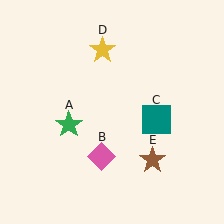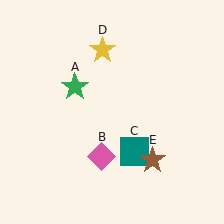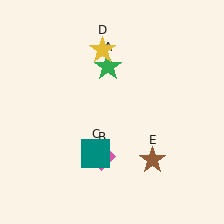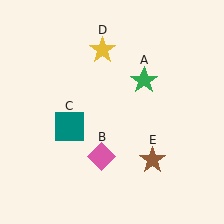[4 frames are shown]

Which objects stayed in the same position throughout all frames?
Pink diamond (object B) and yellow star (object D) and brown star (object E) remained stationary.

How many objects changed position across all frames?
2 objects changed position: green star (object A), teal square (object C).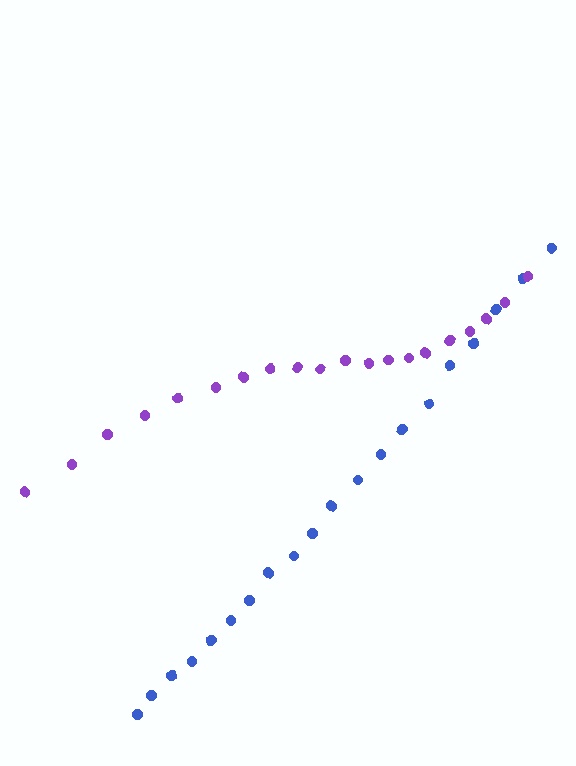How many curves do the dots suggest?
There are 2 distinct paths.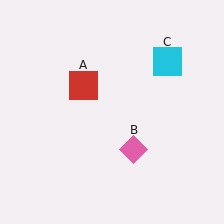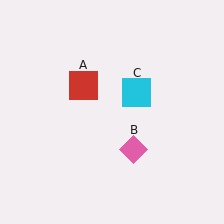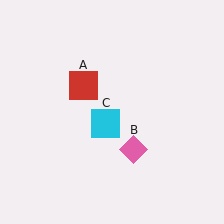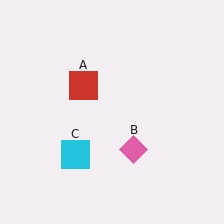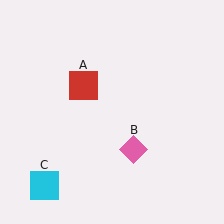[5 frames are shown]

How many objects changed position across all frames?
1 object changed position: cyan square (object C).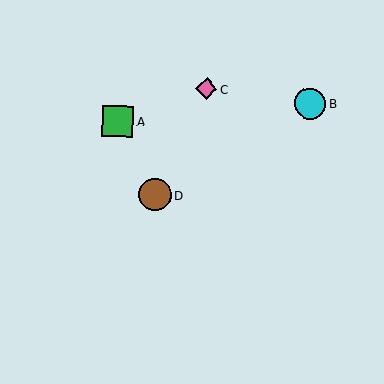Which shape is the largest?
The brown circle (labeled D) is the largest.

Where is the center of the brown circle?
The center of the brown circle is at (155, 195).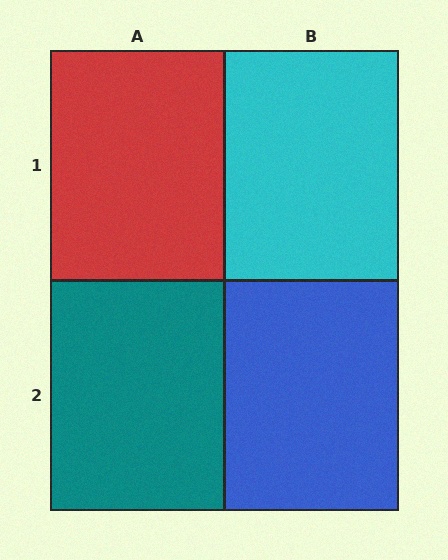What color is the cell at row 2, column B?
Blue.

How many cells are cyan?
1 cell is cyan.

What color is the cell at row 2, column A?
Teal.